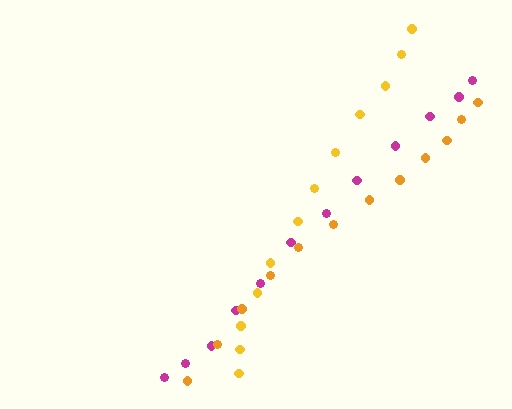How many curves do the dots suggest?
There are 3 distinct paths.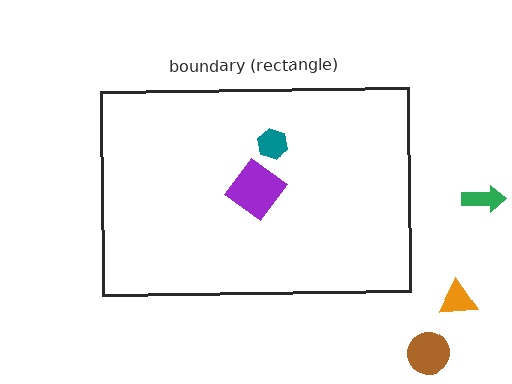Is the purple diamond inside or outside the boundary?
Inside.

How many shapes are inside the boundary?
2 inside, 3 outside.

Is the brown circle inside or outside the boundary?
Outside.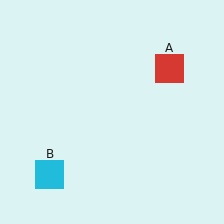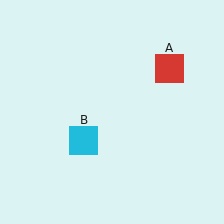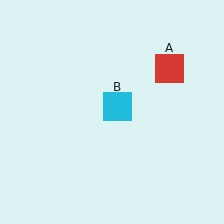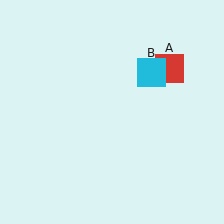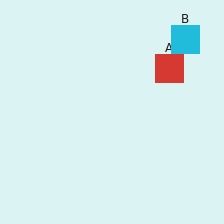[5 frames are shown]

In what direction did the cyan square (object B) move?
The cyan square (object B) moved up and to the right.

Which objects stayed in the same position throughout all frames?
Red square (object A) remained stationary.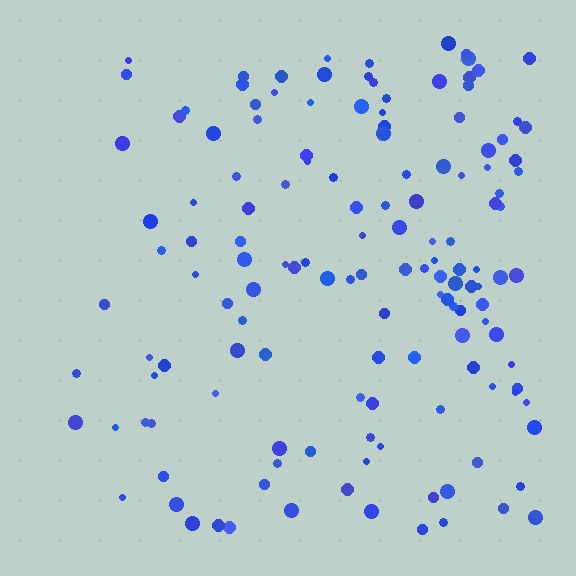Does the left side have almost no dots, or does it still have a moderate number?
Still a moderate number, just noticeably fewer than the right.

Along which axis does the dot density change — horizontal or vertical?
Horizontal.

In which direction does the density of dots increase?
From left to right, with the right side densest.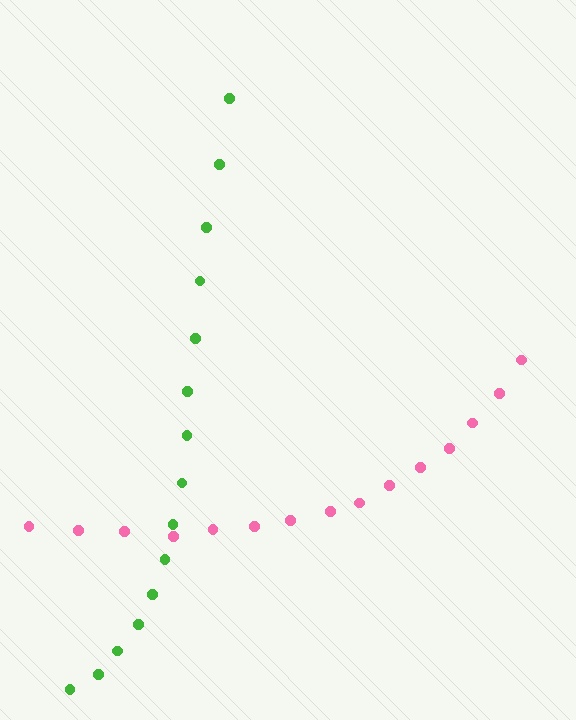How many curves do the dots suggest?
There are 2 distinct paths.